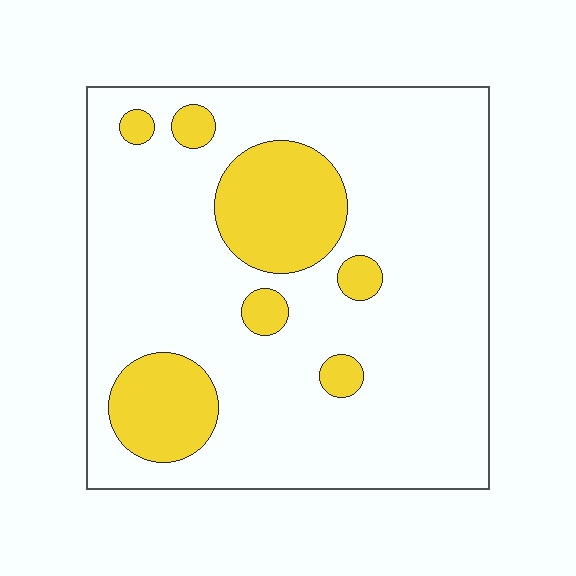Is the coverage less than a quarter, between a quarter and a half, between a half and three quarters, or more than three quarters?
Less than a quarter.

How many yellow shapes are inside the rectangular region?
7.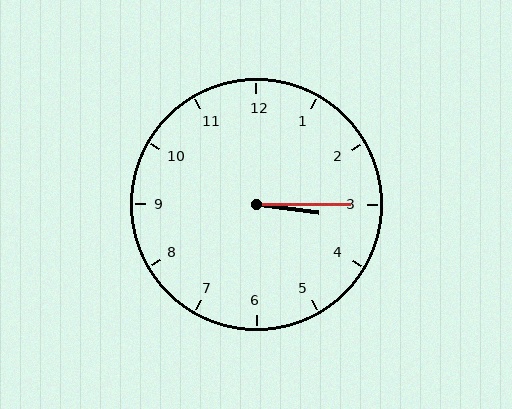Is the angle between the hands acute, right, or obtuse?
It is acute.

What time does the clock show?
3:15.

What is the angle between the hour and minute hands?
Approximately 8 degrees.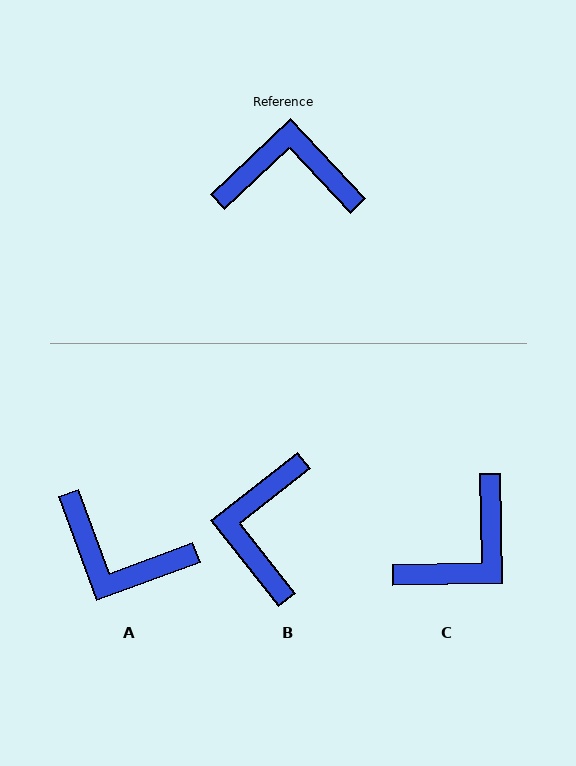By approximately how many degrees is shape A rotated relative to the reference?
Approximately 157 degrees counter-clockwise.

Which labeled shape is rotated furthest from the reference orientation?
A, about 157 degrees away.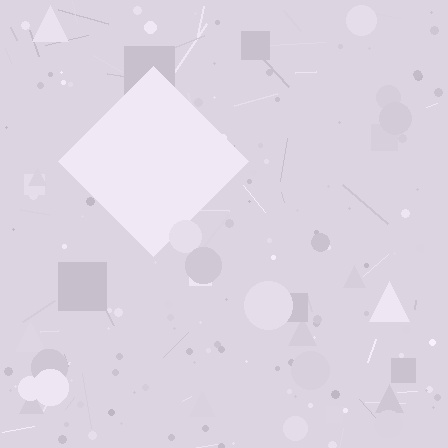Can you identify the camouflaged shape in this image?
The camouflaged shape is a diamond.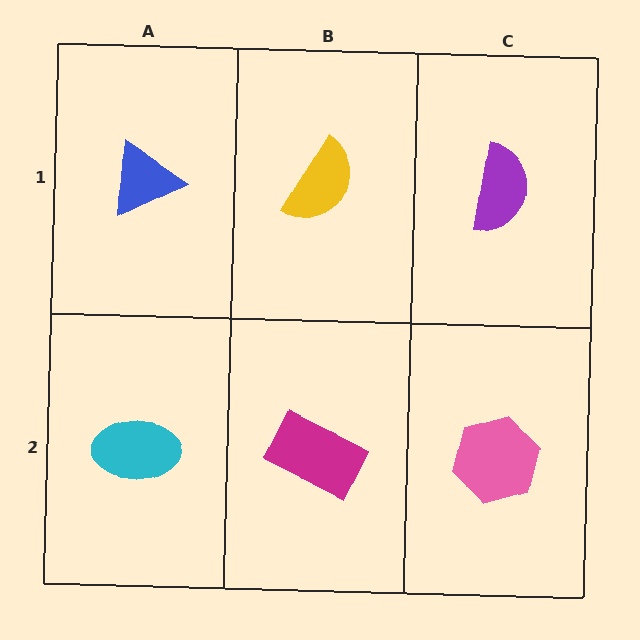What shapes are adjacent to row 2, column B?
A yellow semicircle (row 1, column B), a cyan ellipse (row 2, column A), a pink hexagon (row 2, column C).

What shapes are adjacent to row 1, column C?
A pink hexagon (row 2, column C), a yellow semicircle (row 1, column B).